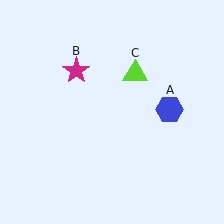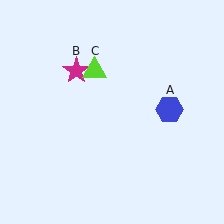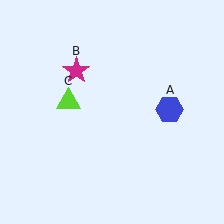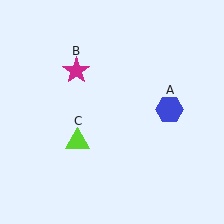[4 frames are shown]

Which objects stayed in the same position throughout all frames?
Blue hexagon (object A) and magenta star (object B) remained stationary.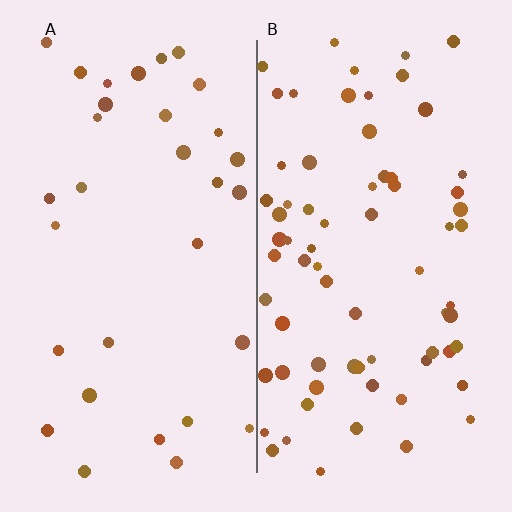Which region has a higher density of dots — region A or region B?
B (the right).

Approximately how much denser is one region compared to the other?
Approximately 2.3× — region B over region A.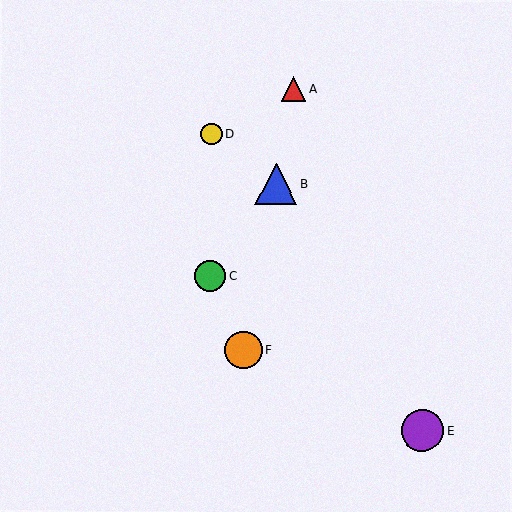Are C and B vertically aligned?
No, C is at x≈210 and B is at x≈276.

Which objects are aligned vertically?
Objects C, D are aligned vertically.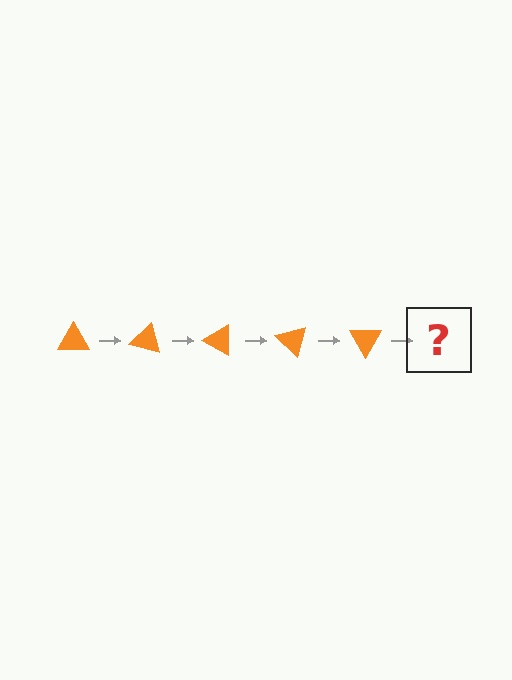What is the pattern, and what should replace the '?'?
The pattern is that the triangle rotates 15 degrees each step. The '?' should be an orange triangle rotated 75 degrees.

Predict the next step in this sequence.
The next step is an orange triangle rotated 75 degrees.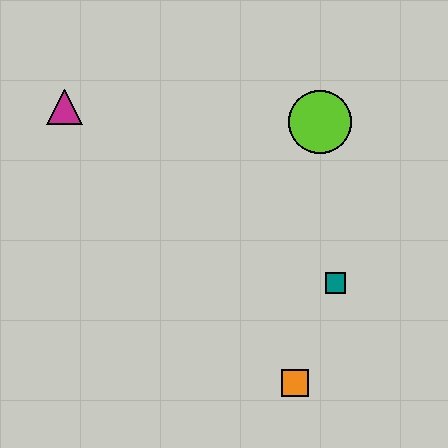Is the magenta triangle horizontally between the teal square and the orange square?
No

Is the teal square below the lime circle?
Yes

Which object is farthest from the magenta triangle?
The orange square is farthest from the magenta triangle.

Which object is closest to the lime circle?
The teal square is closest to the lime circle.